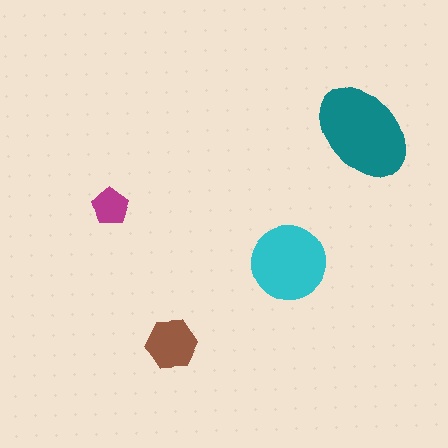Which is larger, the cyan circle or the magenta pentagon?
The cyan circle.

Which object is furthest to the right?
The teal ellipse is rightmost.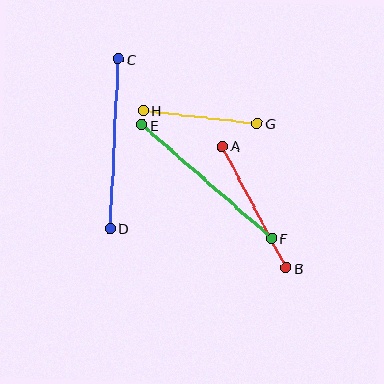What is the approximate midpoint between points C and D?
The midpoint is at approximately (114, 144) pixels.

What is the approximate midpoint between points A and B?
The midpoint is at approximately (254, 207) pixels.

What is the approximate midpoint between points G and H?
The midpoint is at approximately (200, 117) pixels.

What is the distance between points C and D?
The distance is approximately 170 pixels.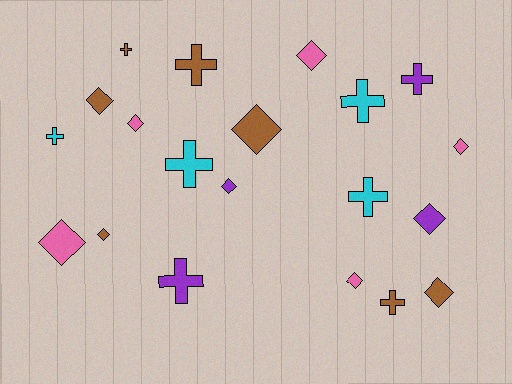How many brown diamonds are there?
There are 4 brown diamonds.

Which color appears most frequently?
Brown, with 7 objects.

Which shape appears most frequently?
Diamond, with 11 objects.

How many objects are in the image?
There are 20 objects.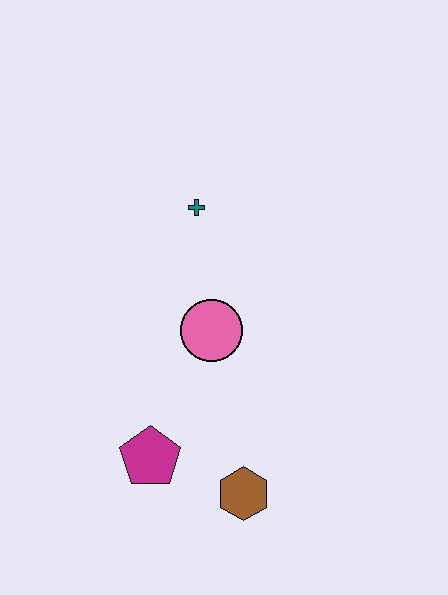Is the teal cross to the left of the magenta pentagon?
No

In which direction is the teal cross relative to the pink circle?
The teal cross is above the pink circle.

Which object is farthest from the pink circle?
The brown hexagon is farthest from the pink circle.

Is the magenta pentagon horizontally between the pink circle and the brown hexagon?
No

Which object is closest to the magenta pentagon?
The brown hexagon is closest to the magenta pentagon.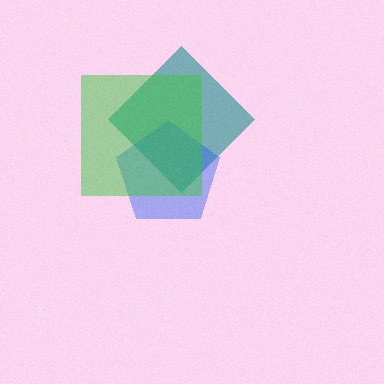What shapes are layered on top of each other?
The layered shapes are: a teal diamond, a blue pentagon, a green square.